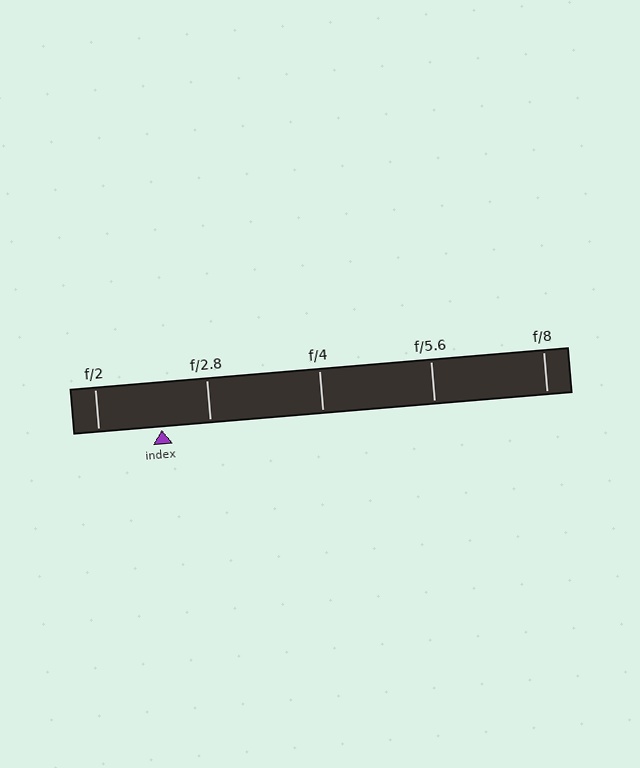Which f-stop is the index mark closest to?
The index mark is closest to f/2.8.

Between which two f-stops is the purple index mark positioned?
The index mark is between f/2 and f/2.8.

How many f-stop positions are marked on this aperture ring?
There are 5 f-stop positions marked.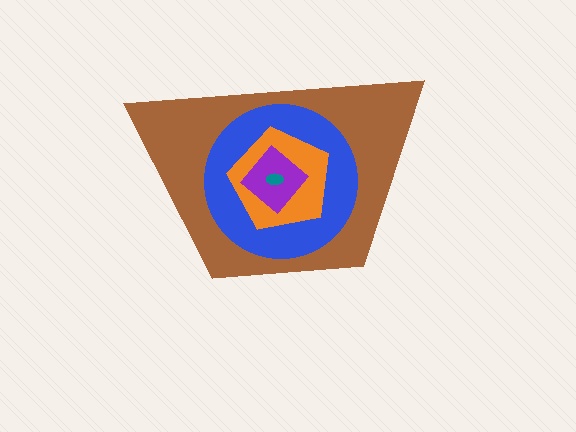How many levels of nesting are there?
5.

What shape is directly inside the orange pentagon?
The purple diamond.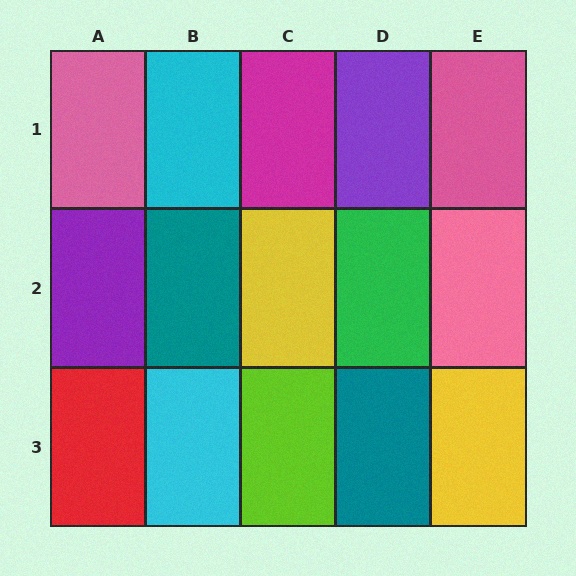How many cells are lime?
1 cell is lime.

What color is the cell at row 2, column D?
Green.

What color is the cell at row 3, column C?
Lime.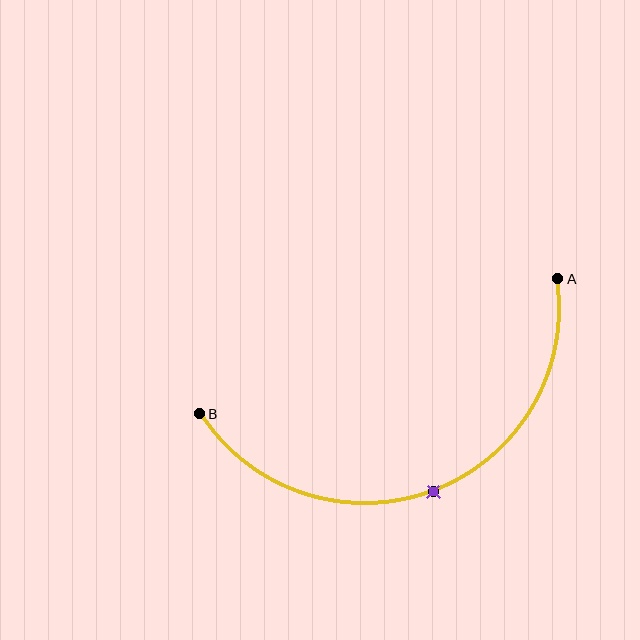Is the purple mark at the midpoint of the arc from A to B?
Yes. The purple mark lies on the arc at equal arc-length from both A and B — it is the arc midpoint.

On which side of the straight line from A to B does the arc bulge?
The arc bulges below the straight line connecting A and B.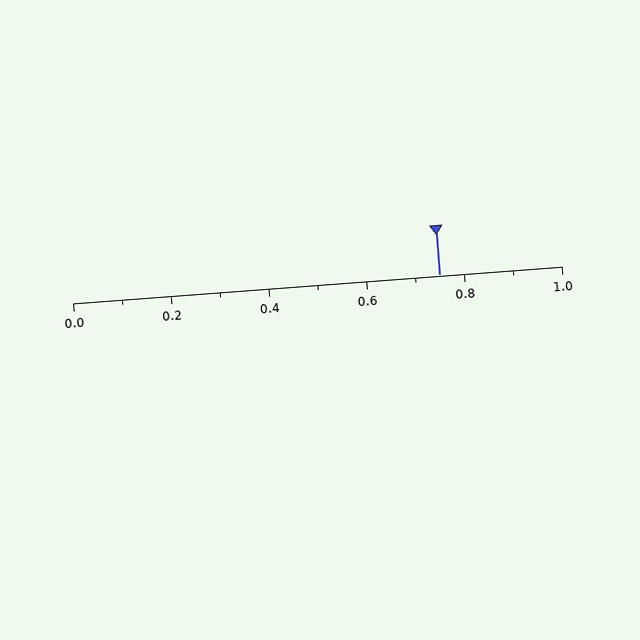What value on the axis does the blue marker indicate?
The marker indicates approximately 0.75.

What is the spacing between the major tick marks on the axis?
The major ticks are spaced 0.2 apart.